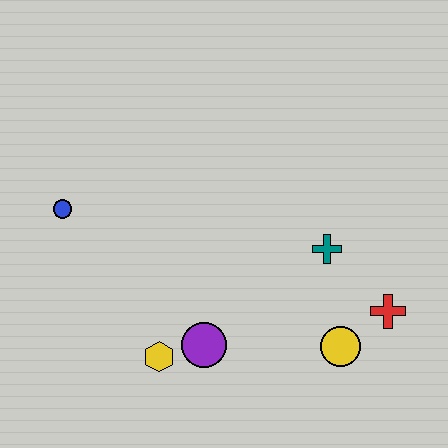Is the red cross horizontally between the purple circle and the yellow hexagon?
No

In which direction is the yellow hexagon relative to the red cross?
The yellow hexagon is to the left of the red cross.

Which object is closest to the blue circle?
The yellow hexagon is closest to the blue circle.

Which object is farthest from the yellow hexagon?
The red cross is farthest from the yellow hexagon.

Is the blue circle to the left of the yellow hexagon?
Yes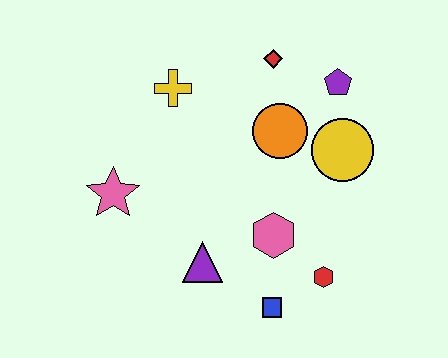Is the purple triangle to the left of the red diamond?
Yes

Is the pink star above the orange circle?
No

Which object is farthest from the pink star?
The purple pentagon is farthest from the pink star.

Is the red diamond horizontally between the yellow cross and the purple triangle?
No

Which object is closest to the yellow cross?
The red diamond is closest to the yellow cross.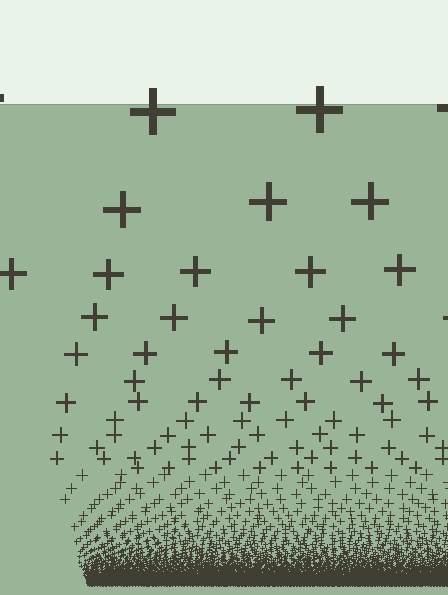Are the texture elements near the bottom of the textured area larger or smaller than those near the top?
Smaller. The gradient is inverted — elements near the bottom are smaller and denser.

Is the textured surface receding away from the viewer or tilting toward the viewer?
The surface appears to tilt toward the viewer. Texture elements get larger and sparser toward the top.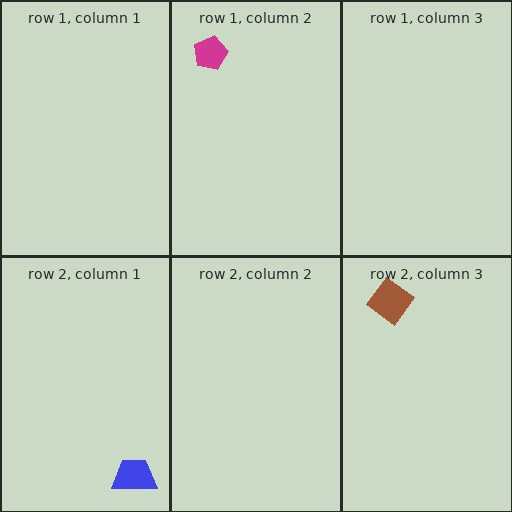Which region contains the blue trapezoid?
The row 2, column 1 region.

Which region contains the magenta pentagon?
The row 1, column 2 region.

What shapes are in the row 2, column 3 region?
The brown diamond.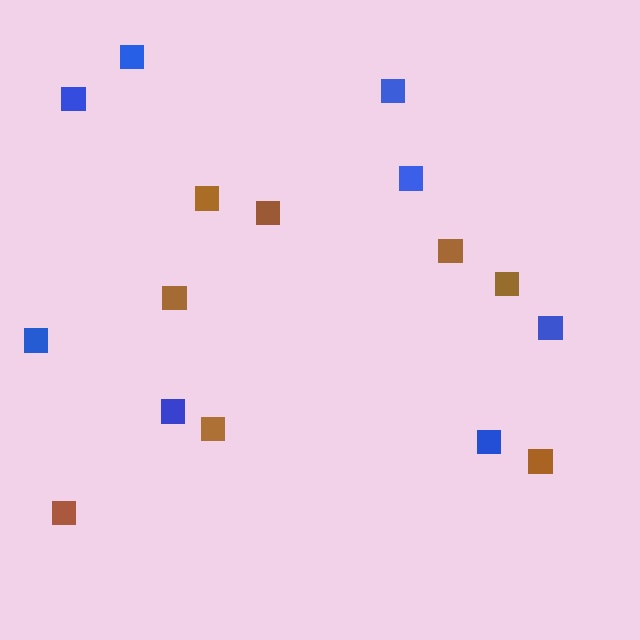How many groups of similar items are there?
There are 2 groups: one group of blue squares (8) and one group of brown squares (8).